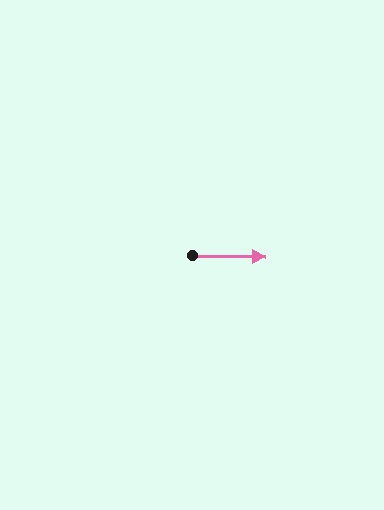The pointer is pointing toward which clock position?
Roughly 3 o'clock.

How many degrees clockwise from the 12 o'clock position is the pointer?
Approximately 91 degrees.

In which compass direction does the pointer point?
East.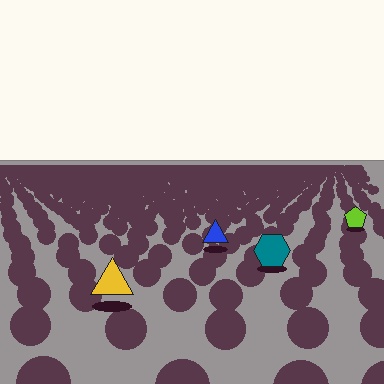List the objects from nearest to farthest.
From nearest to farthest: the yellow triangle, the teal hexagon, the blue triangle, the lime pentagon.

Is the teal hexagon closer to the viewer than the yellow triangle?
No. The yellow triangle is closer — you can tell from the texture gradient: the ground texture is coarser near it.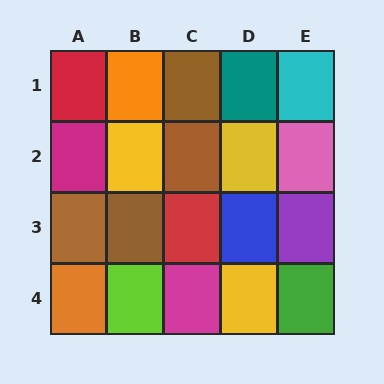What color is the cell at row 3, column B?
Brown.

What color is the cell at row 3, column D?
Blue.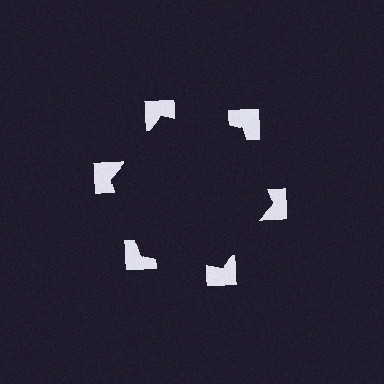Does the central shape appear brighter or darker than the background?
It typically appears slightly darker than the background, even though no actual brightness change is drawn.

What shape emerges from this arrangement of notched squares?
An illusory hexagon — its edges are inferred from the aligned wedge cuts in the notched squares, not physically drawn.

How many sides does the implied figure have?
6 sides.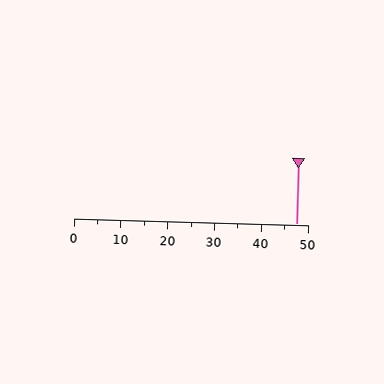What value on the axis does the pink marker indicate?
The marker indicates approximately 47.5.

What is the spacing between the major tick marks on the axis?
The major ticks are spaced 10 apart.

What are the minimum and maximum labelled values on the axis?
The axis runs from 0 to 50.